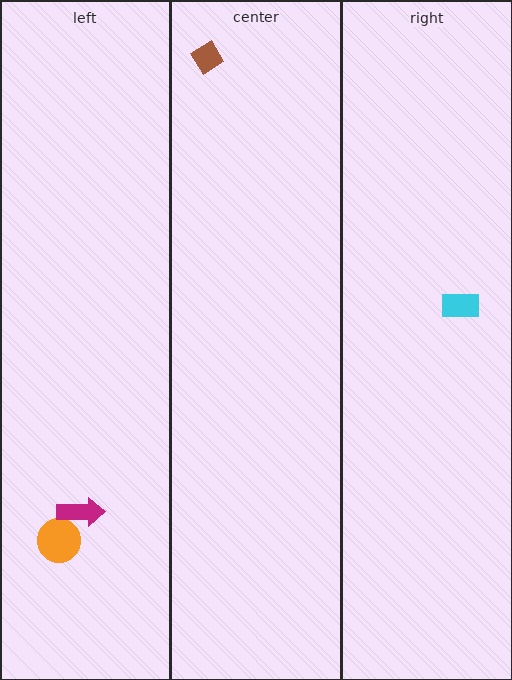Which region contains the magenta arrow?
The left region.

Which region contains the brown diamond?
The center region.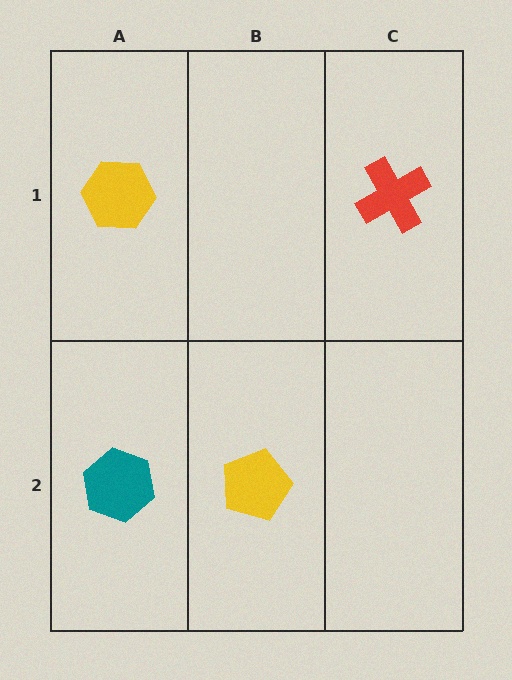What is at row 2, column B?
A yellow pentagon.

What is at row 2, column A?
A teal hexagon.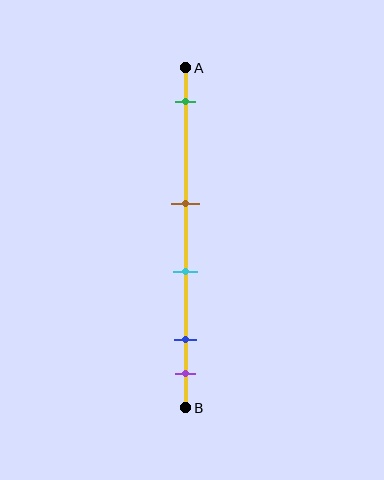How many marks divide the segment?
There are 5 marks dividing the segment.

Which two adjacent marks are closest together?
The blue and purple marks are the closest adjacent pair.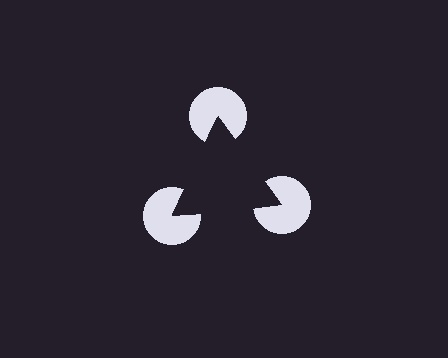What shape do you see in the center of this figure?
An illusory triangle — its edges are inferred from the aligned wedge cuts in the pac-man discs, not physically drawn.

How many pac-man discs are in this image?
There are 3 — one at each vertex of the illusory triangle.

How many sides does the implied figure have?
3 sides.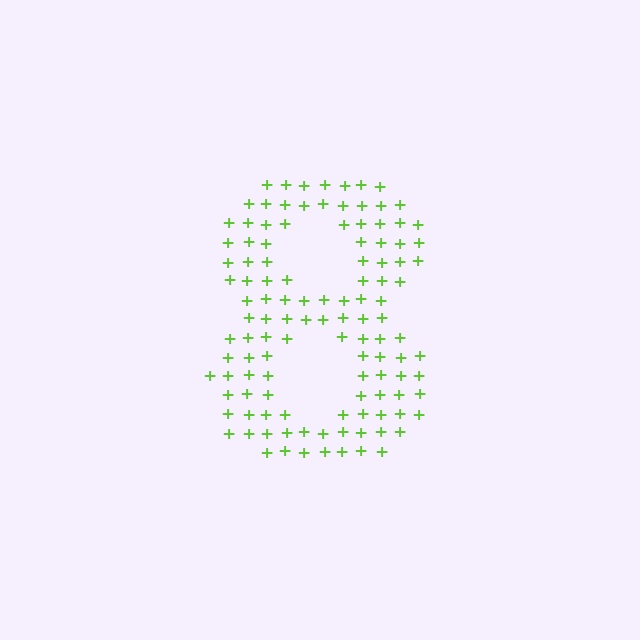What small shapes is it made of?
It is made of small plus signs.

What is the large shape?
The large shape is the digit 8.